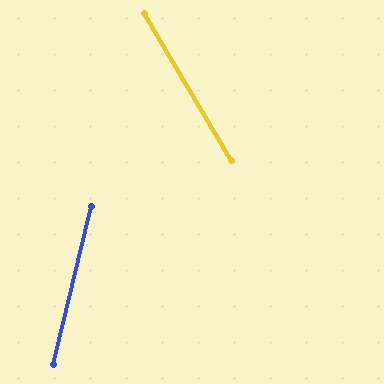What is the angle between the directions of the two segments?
Approximately 44 degrees.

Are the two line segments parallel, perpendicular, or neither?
Neither parallel nor perpendicular — they differ by about 44°.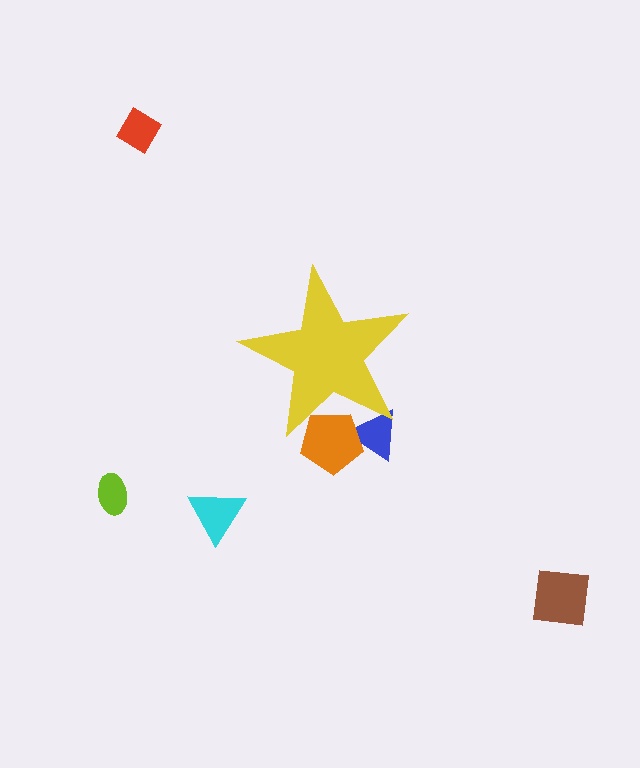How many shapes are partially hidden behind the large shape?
2 shapes are partially hidden.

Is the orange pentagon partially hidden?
Yes, the orange pentagon is partially hidden behind the yellow star.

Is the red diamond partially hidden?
No, the red diamond is fully visible.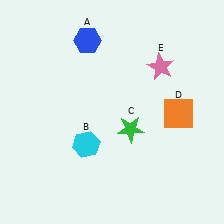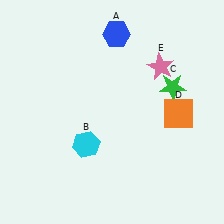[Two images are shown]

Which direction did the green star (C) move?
The green star (C) moved up.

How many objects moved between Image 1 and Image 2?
2 objects moved between the two images.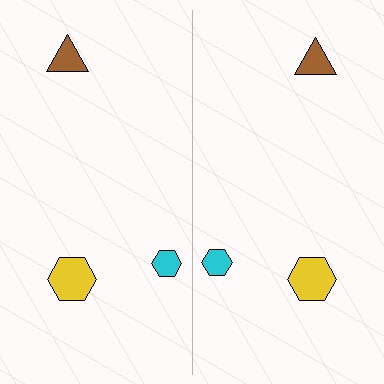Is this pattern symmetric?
Yes, this pattern has bilateral (reflection) symmetry.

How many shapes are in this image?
There are 6 shapes in this image.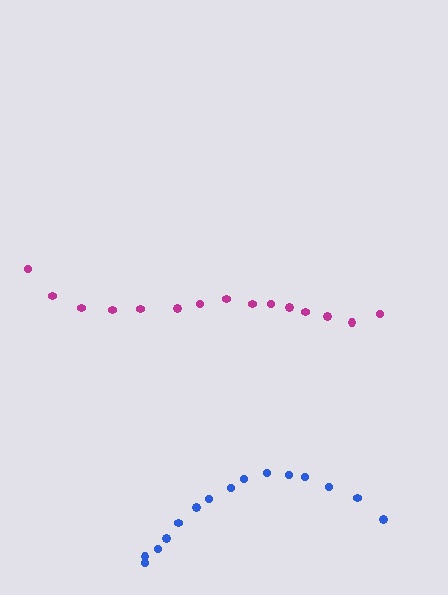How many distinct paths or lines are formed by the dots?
There are 2 distinct paths.